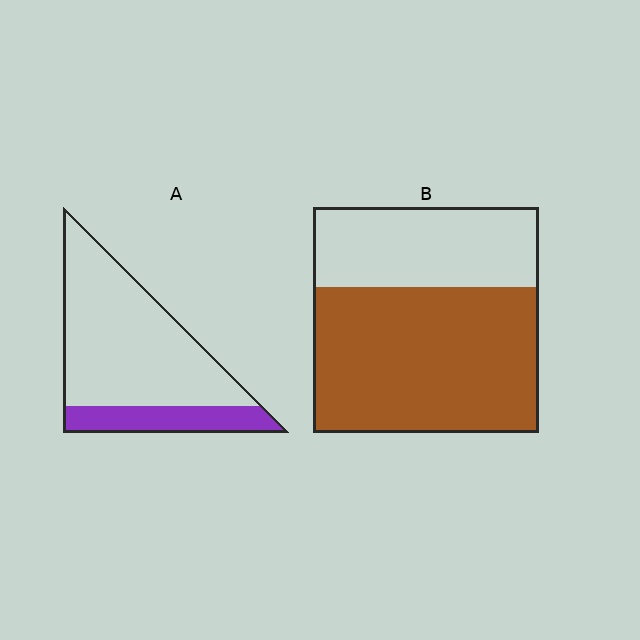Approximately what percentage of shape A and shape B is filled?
A is approximately 20% and B is approximately 65%.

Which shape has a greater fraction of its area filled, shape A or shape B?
Shape B.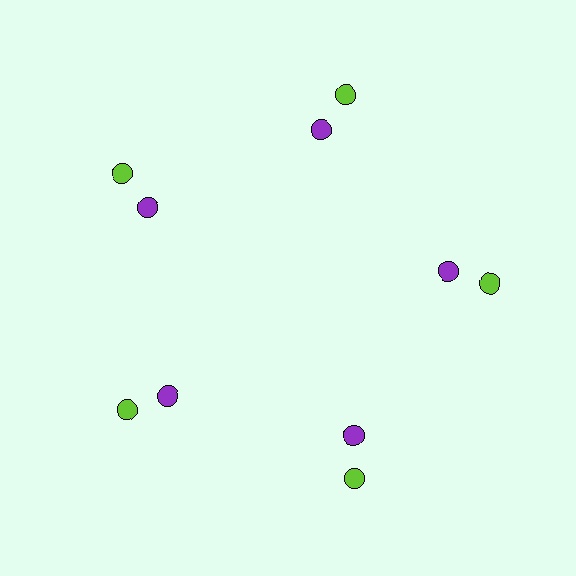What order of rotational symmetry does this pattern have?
This pattern has 5-fold rotational symmetry.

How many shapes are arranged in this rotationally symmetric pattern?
There are 10 shapes, arranged in 5 groups of 2.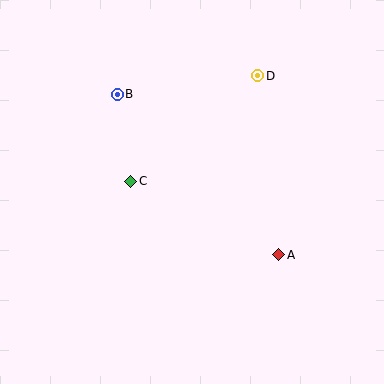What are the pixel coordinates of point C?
Point C is at (131, 181).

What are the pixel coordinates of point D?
Point D is at (258, 76).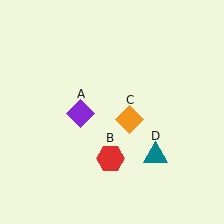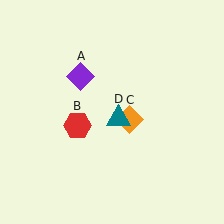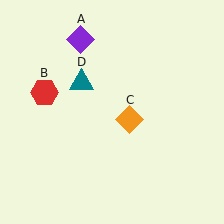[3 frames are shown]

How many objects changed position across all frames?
3 objects changed position: purple diamond (object A), red hexagon (object B), teal triangle (object D).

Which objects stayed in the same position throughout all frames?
Orange diamond (object C) remained stationary.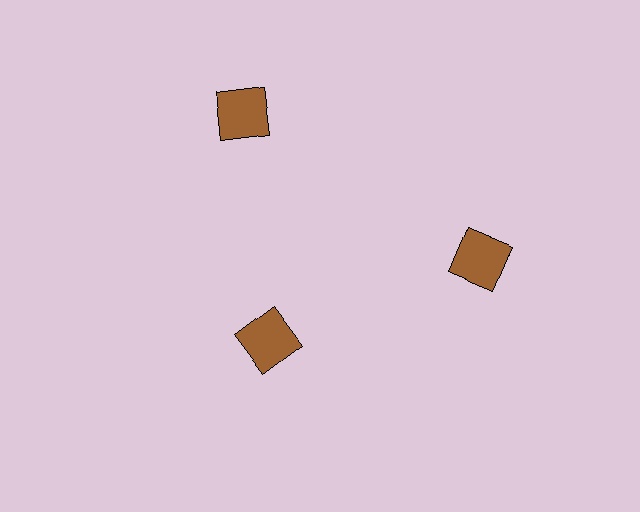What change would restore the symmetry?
The symmetry would be restored by moving it outward, back onto the ring so that all 3 squares sit at equal angles and equal distance from the center.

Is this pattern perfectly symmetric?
No. The 3 brown squares are arranged in a ring, but one element near the 7 o'clock position is pulled inward toward the center, breaking the 3-fold rotational symmetry.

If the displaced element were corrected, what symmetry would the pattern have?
It would have 3-fold rotational symmetry — the pattern would map onto itself every 120 degrees.